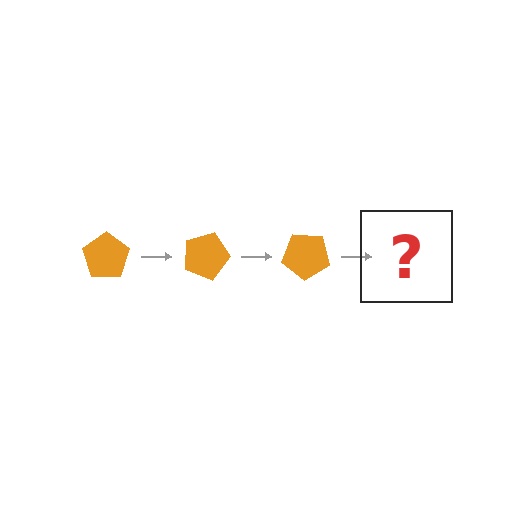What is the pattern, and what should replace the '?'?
The pattern is that the pentagon rotates 20 degrees each step. The '?' should be an orange pentagon rotated 60 degrees.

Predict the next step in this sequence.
The next step is an orange pentagon rotated 60 degrees.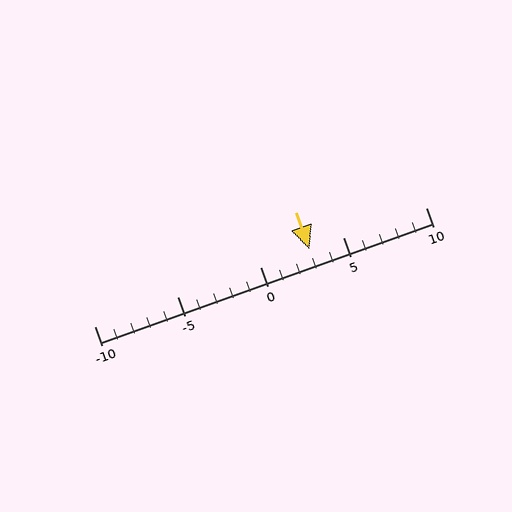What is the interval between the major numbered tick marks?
The major tick marks are spaced 5 units apart.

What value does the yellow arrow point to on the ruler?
The yellow arrow points to approximately 3.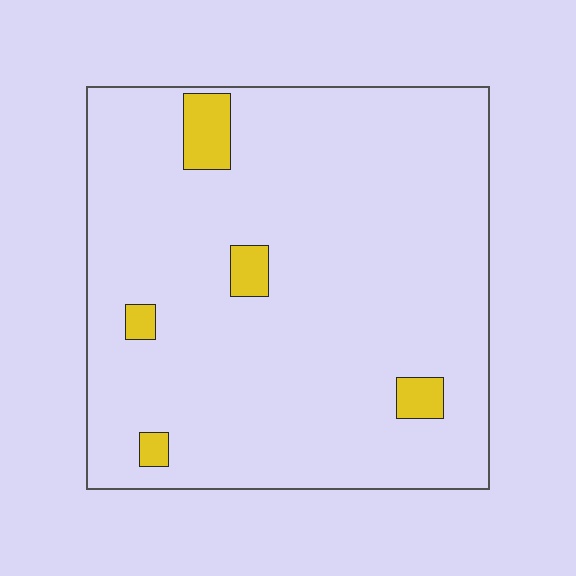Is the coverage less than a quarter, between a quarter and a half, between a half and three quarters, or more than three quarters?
Less than a quarter.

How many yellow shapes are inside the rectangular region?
5.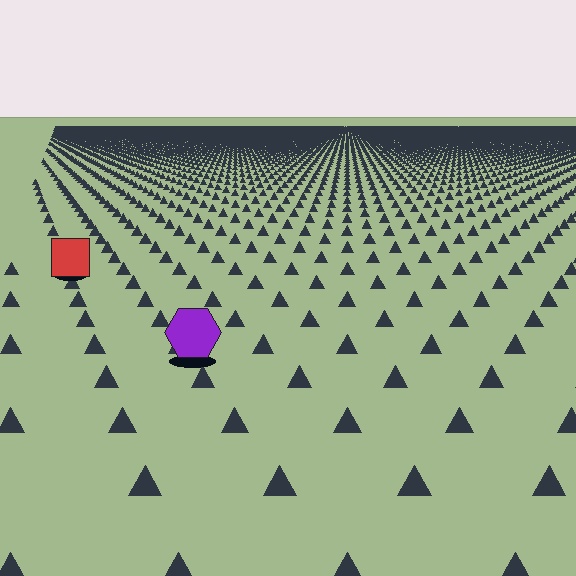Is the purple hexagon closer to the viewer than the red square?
Yes. The purple hexagon is closer — you can tell from the texture gradient: the ground texture is coarser near it.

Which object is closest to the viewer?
The purple hexagon is closest. The texture marks near it are larger and more spread out.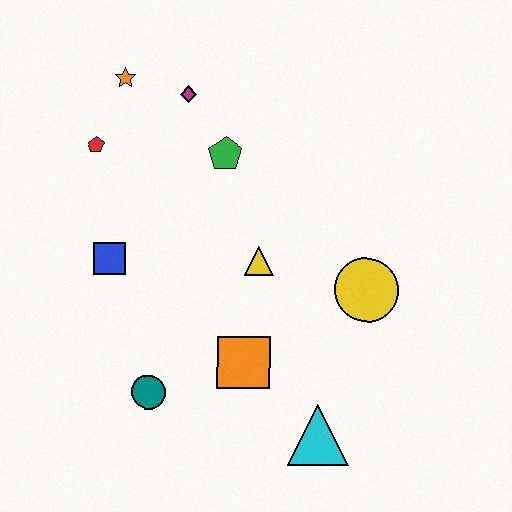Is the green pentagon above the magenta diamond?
No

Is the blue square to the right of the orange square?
No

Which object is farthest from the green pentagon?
The cyan triangle is farthest from the green pentagon.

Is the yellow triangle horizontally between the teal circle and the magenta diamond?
No